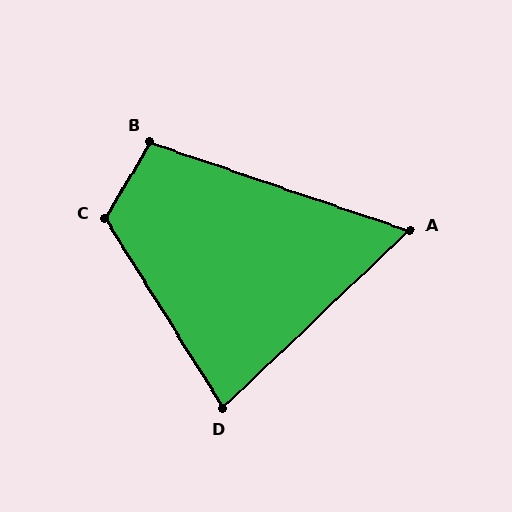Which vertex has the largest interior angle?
C, at approximately 118 degrees.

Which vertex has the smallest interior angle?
A, at approximately 62 degrees.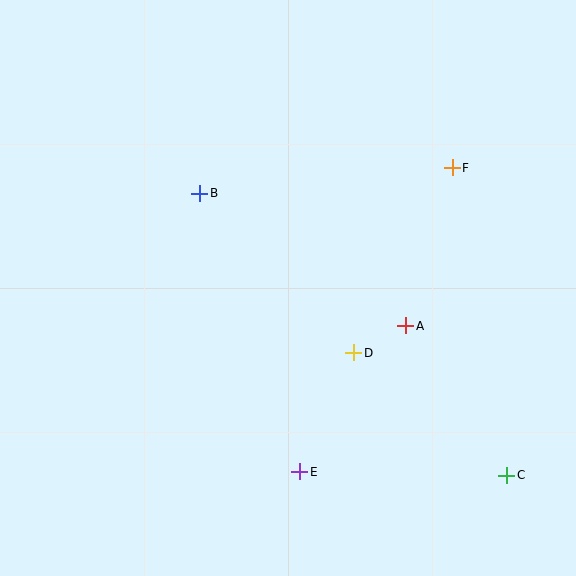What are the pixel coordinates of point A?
Point A is at (406, 326).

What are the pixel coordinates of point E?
Point E is at (300, 472).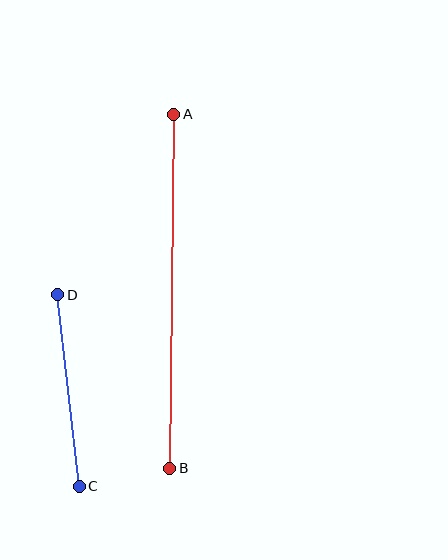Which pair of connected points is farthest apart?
Points A and B are farthest apart.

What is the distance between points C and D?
The distance is approximately 193 pixels.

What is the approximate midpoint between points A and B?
The midpoint is at approximately (172, 291) pixels.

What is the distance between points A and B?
The distance is approximately 354 pixels.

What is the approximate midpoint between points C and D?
The midpoint is at approximately (69, 390) pixels.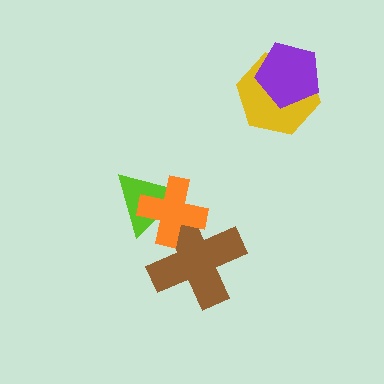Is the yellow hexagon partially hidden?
Yes, it is partially covered by another shape.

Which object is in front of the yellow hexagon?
The purple pentagon is in front of the yellow hexagon.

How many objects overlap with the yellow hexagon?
1 object overlaps with the yellow hexagon.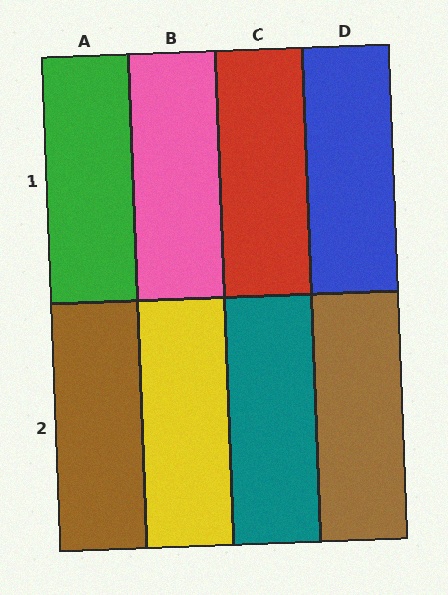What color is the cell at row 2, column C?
Teal.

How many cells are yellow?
1 cell is yellow.